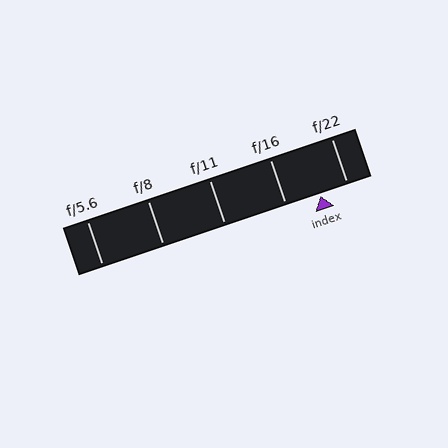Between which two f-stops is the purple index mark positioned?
The index mark is between f/16 and f/22.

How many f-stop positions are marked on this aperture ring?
There are 5 f-stop positions marked.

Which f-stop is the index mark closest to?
The index mark is closest to f/22.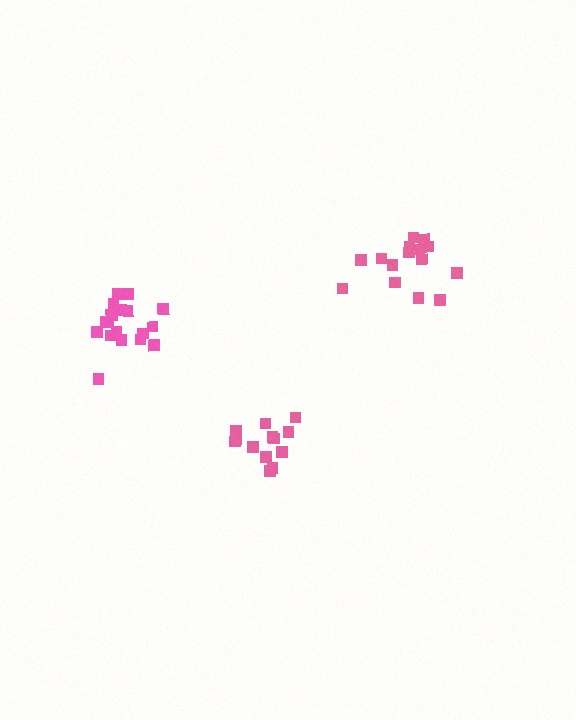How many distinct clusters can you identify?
There are 3 distinct clusters.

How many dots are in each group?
Group 1: 15 dots, Group 2: 18 dots, Group 3: 13 dots (46 total).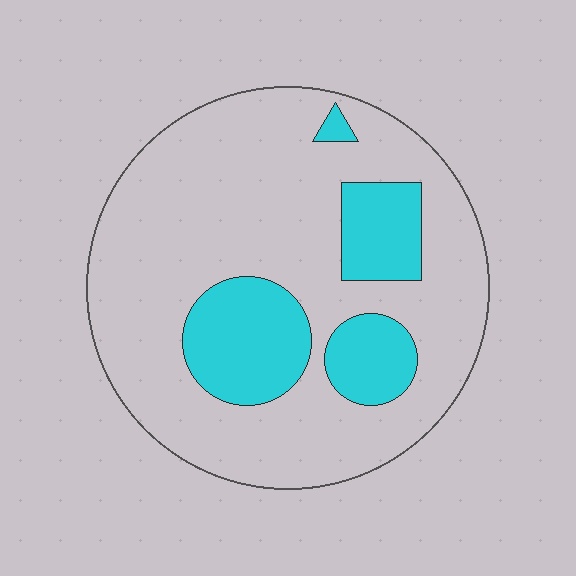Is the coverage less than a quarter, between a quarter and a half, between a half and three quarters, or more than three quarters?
Less than a quarter.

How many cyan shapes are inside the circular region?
4.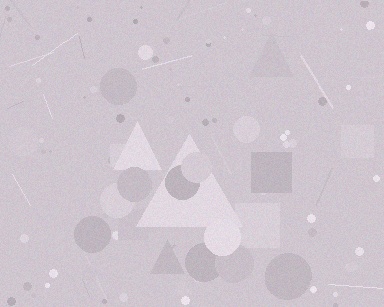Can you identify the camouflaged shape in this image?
The camouflaged shape is a triangle.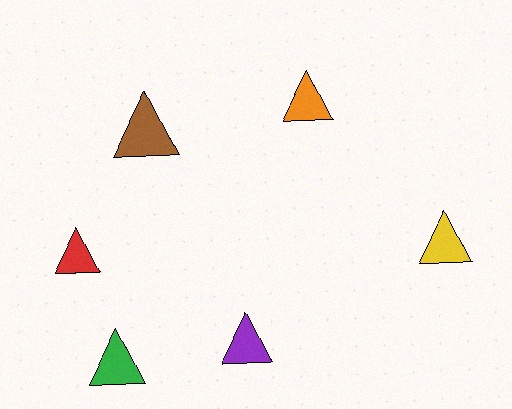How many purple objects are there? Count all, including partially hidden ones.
There is 1 purple object.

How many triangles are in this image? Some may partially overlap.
There are 6 triangles.